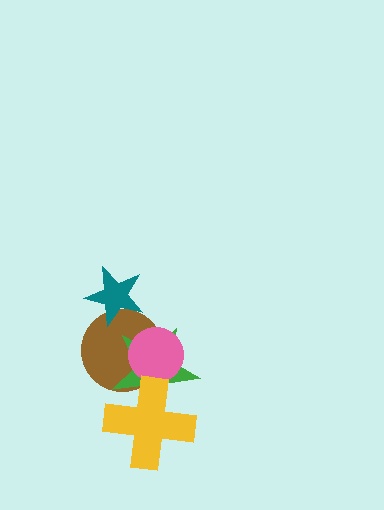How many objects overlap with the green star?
3 objects overlap with the green star.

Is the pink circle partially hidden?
No, no other shape covers it.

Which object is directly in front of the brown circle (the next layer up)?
The green star is directly in front of the brown circle.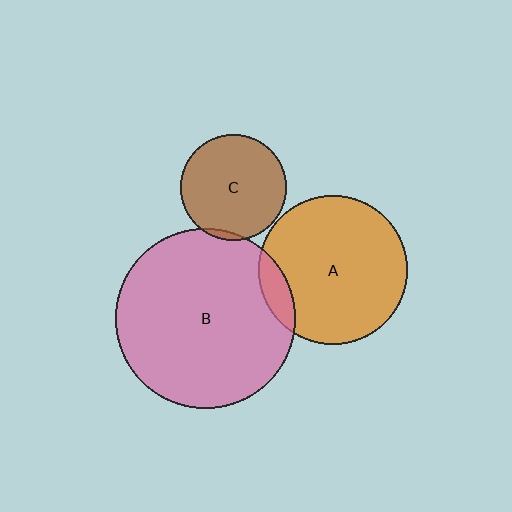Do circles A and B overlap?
Yes.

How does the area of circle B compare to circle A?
Approximately 1.4 times.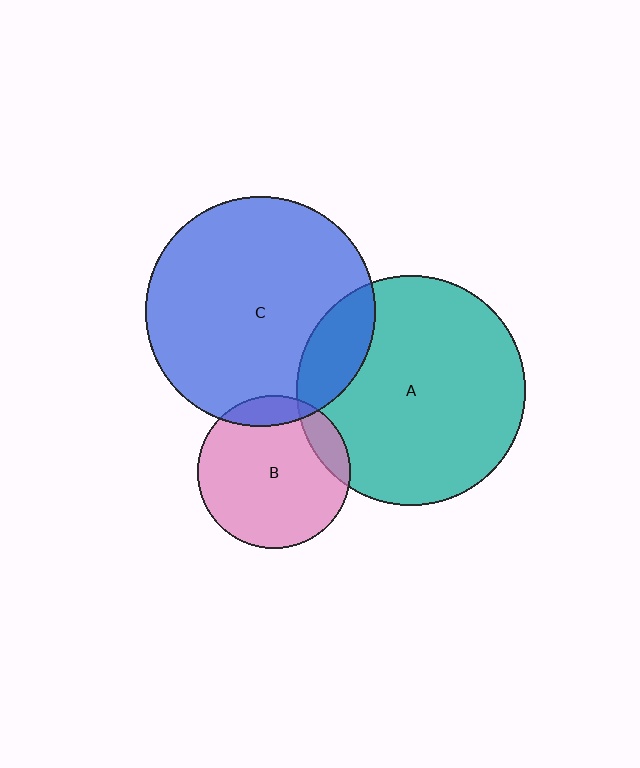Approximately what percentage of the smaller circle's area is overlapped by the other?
Approximately 10%.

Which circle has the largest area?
Circle C (blue).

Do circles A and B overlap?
Yes.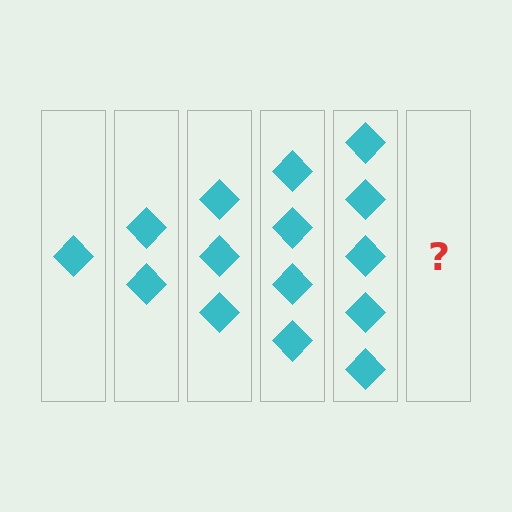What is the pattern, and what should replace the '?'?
The pattern is that each step adds one more diamond. The '?' should be 6 diamonds.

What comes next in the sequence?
The next element should be 6 diamonds.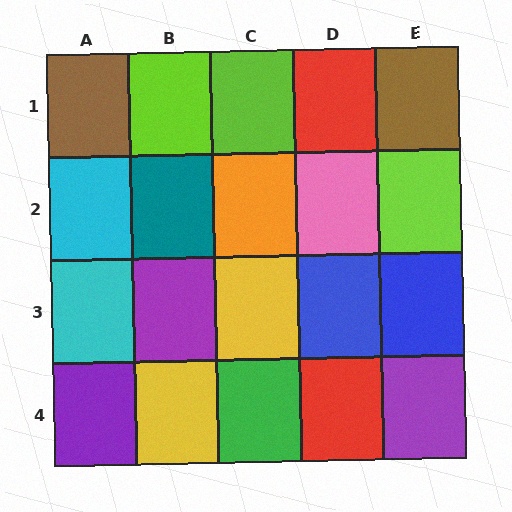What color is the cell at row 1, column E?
Brown.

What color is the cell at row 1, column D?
Red.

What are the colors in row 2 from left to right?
Cyan, teal, orange, pink, lime.